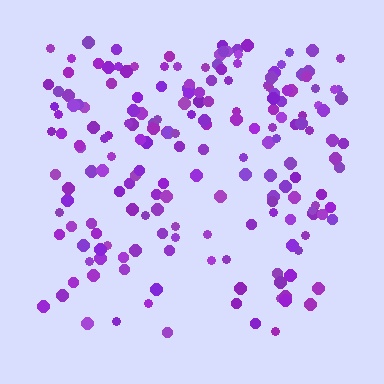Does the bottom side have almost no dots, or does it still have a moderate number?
Still a moderate number, just noticeably fewer than the top.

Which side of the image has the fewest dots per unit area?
The bottom.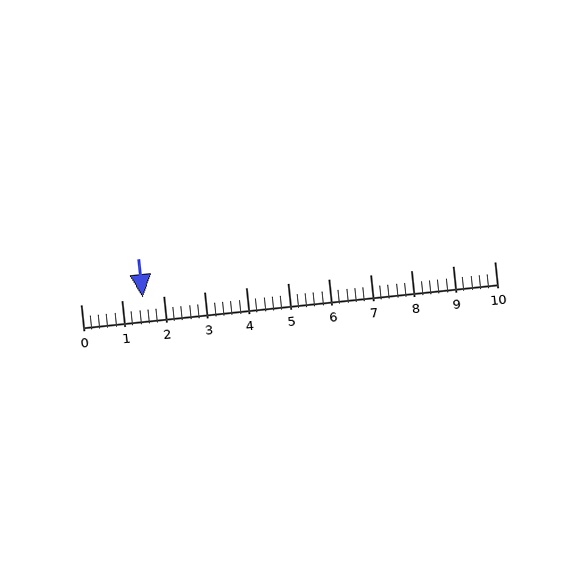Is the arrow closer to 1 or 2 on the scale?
The arrow is closer to 2.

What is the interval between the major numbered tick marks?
The major tick marks are spaced 1 units apart.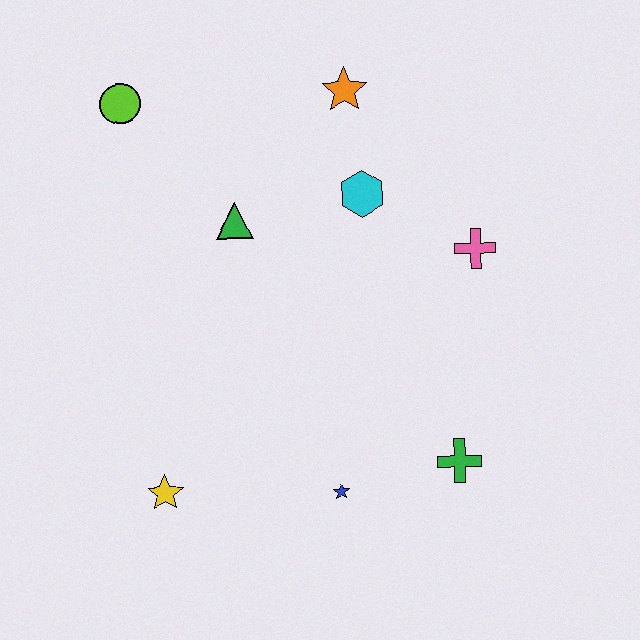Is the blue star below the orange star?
Yes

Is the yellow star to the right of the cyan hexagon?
No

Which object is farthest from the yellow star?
The orange star is farthest from the yellow star.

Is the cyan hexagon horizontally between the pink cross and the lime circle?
Yes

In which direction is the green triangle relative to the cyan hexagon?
The green triangle is to the left of the cyan hexagon.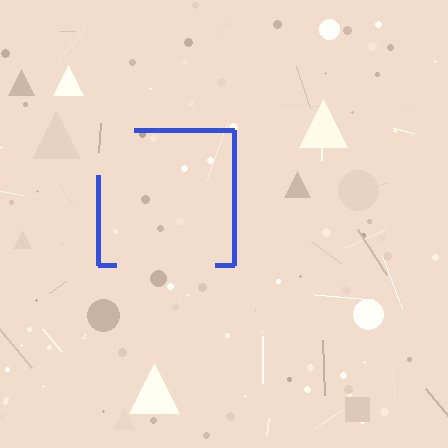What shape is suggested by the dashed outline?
The dashed outline suggests a square.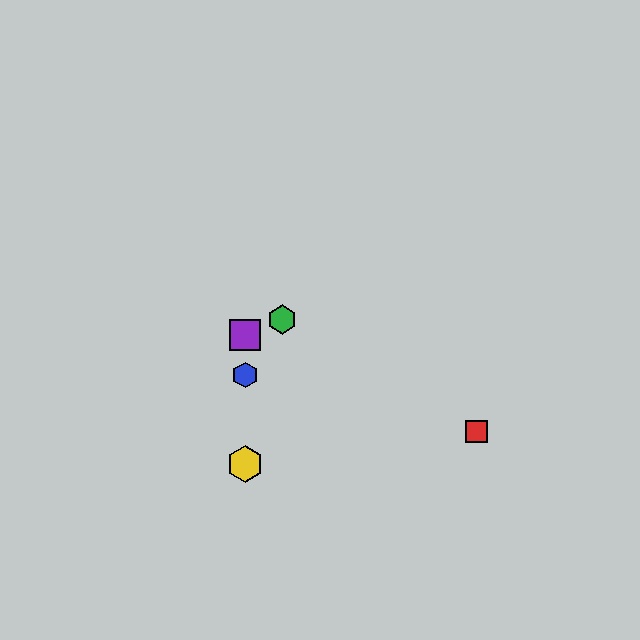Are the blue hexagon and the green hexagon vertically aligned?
No, the blue hexagon is at x≈245 and the green hexagon is at x≈282.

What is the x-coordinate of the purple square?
The purple square is at x≈245.